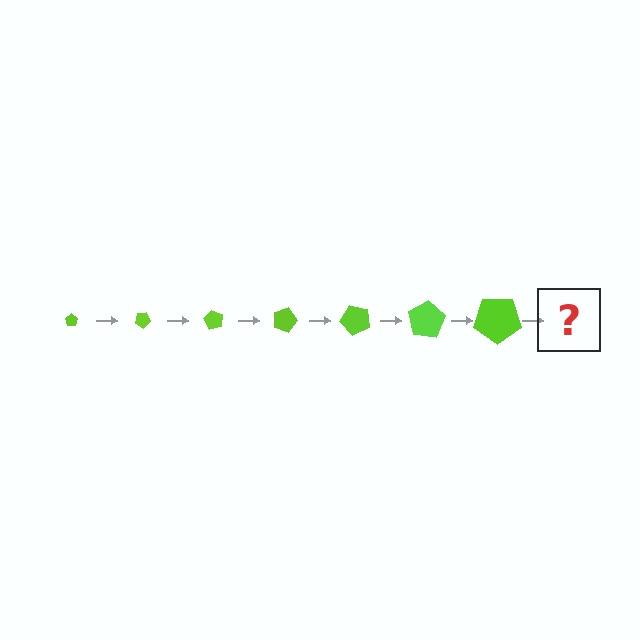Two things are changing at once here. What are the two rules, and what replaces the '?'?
The two rules are that the pentagon grows larger each step and it rotates 30 degrees each step. The '?' should be a pentagon, larger than the previous one and rotated 210 degrees from the start.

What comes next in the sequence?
The next element should be a pentagon, larger than the previous one and rotated 210 degrees from the start.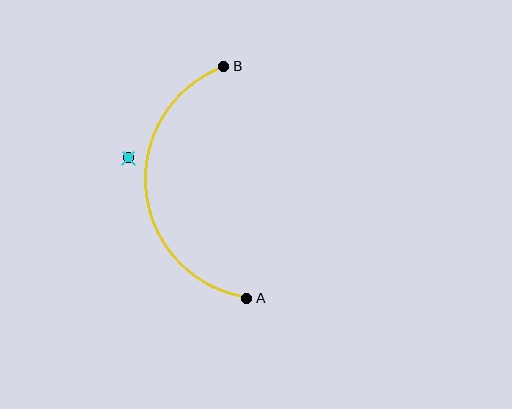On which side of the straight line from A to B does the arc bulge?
The arc bulges to the left of the straight line connecting A and B.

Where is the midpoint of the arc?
The arc midpoint is the point on the curve farthest from the straight line joining A and B. It sits to the left of that line.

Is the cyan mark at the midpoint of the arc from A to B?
No — the cyan mark does not lie on the arc at all. It sits slightly outside the curve.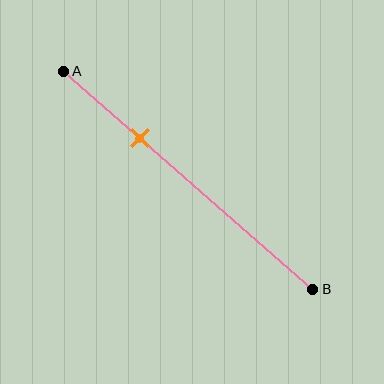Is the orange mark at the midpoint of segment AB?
No, the mark is at about 30% from A, not at the 50% midpoint.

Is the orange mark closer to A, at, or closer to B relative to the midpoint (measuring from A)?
The orange mark is closer to point A than the midpoint of segment AB.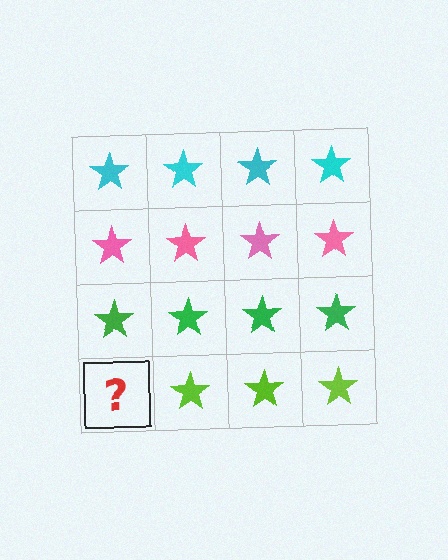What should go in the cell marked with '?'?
The missing cell should contain a lime star.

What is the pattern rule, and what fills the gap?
The rule is that each row has a consistent color. The gap should be filled with a lime star.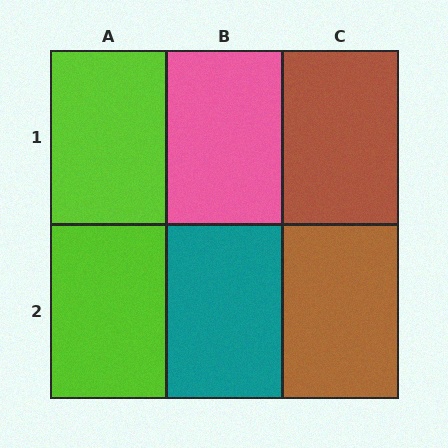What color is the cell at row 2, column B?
Teal.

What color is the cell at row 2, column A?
Lime.